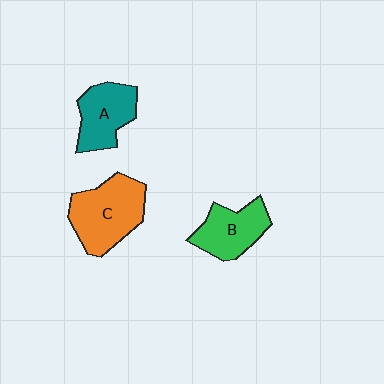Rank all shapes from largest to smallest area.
From largest to smallest: C (orange), A (teal), B (green).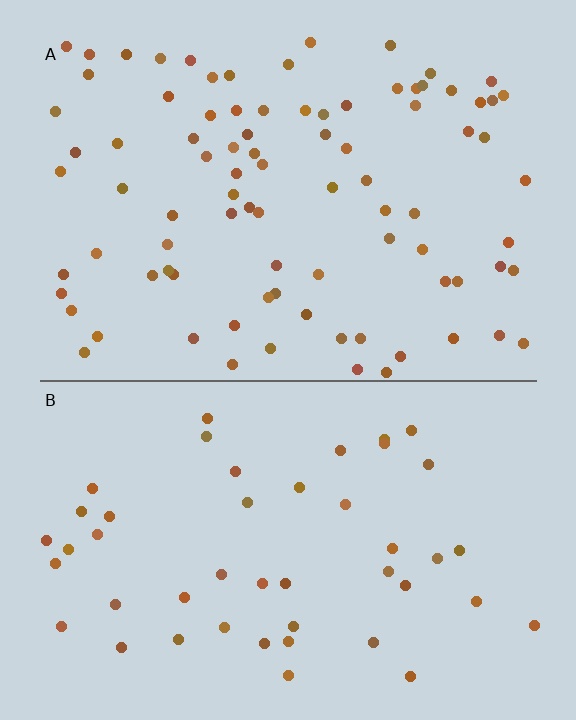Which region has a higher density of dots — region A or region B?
A (the top).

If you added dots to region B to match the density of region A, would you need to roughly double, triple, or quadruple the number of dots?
Approximately double.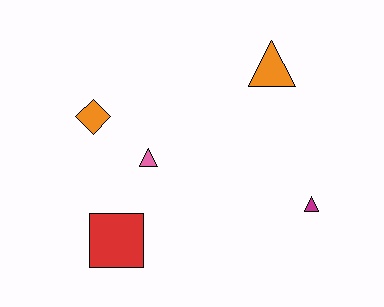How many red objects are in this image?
There is 1 red object.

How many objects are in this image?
There are 5 objects.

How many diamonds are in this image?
There is 1 diamond.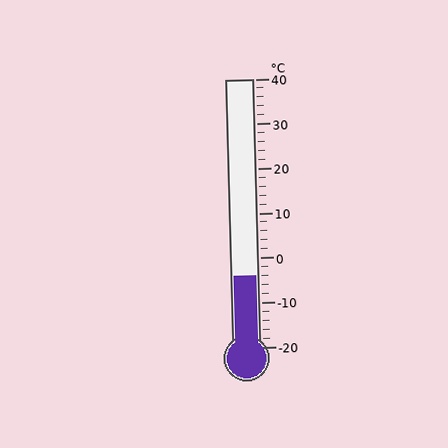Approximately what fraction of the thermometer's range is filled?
The thermometer is filled to approximately 25% of its range.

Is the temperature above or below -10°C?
The temperature is above -10°C.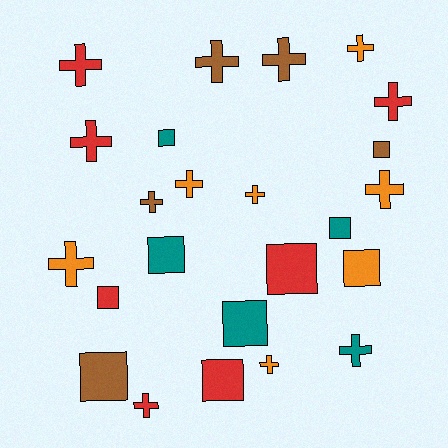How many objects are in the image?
There are 24 objects.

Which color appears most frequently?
Orange, with 7 objects.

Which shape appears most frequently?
Cross, with 14 objects.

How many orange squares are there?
There is 1 orange square.